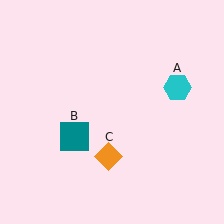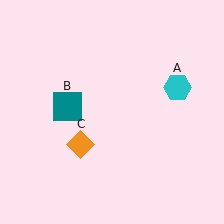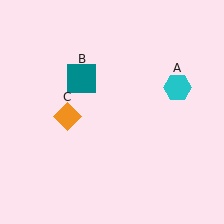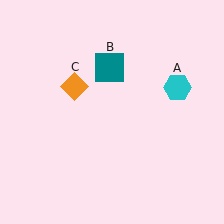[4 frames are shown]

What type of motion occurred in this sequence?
The teal square (object B), orange diamond (object C) rotated clockwise around the center of the scene.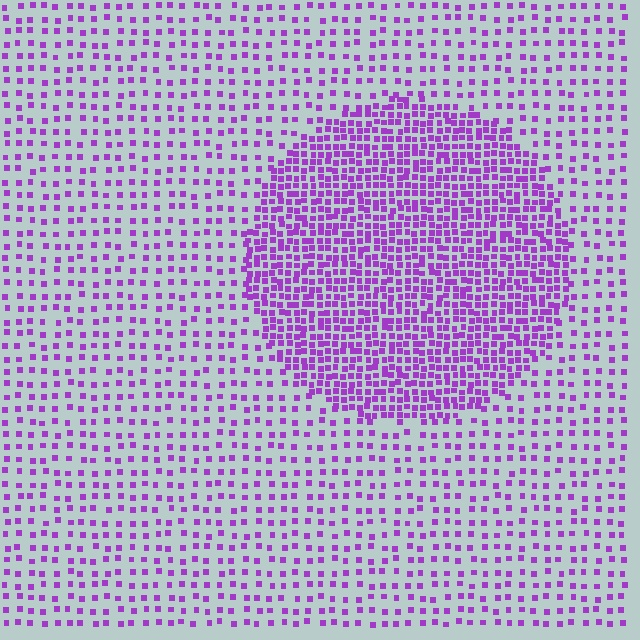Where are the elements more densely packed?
The elements are more densely packed inside the circle boundary.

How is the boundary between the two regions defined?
The boundary is defined by a change in element density (approximately 2.5x ratio). All elements are the same color, size, and shape.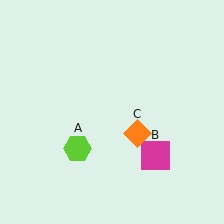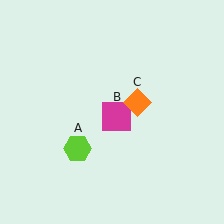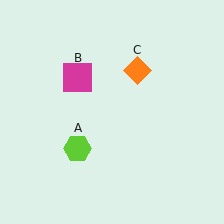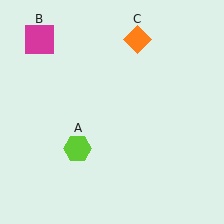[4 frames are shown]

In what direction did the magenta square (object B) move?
The magenta square (object B) moved up and to the left.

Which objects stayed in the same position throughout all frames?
Lime hexagon (object A) remained stationary.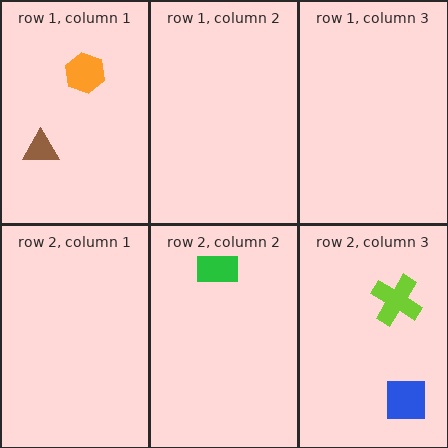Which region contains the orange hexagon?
The row 1, column 1 region.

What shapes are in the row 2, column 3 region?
The lime cross, the blue square.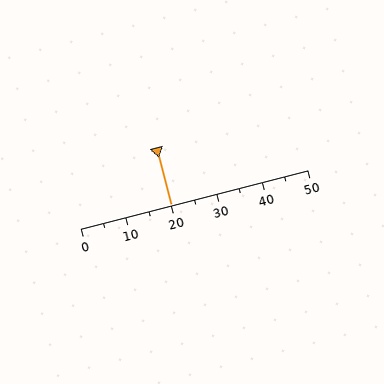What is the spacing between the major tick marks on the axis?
The major ticks are spaced 10 apart.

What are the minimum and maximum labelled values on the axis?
The axis runs from 0 to 50.